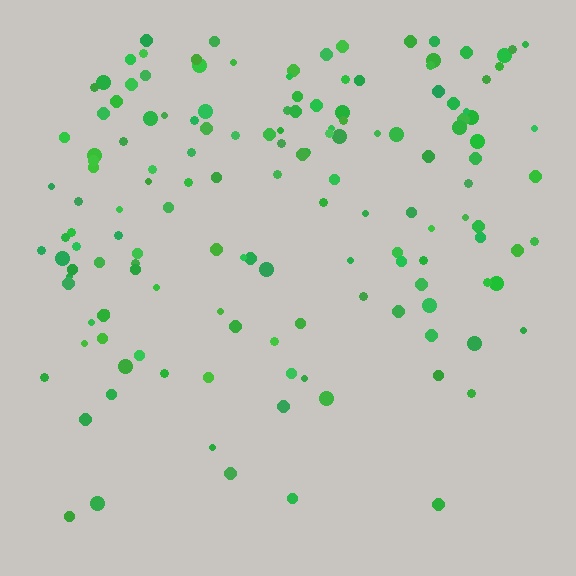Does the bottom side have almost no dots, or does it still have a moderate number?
Still a moderate number, just noticeably fewer than the top.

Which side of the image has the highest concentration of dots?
The top.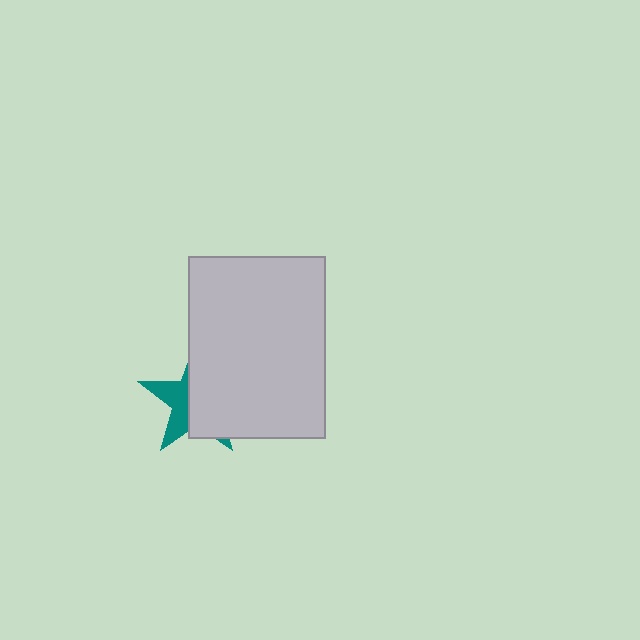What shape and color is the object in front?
The object in front is a light gray rectangle.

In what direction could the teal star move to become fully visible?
The teal star could move left. That would shift it out from behind the light gray rectangle entirely.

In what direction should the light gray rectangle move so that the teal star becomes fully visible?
The light gray rectangle should move right. That is the shortest direction to clear the overlap and leave the teal star fully visible.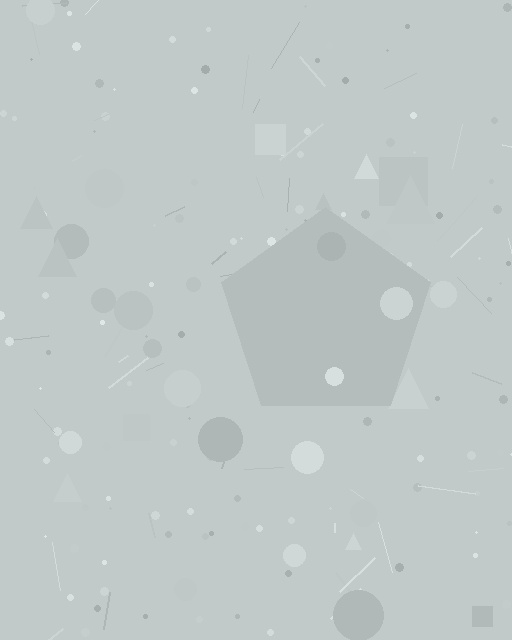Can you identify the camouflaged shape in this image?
The camouflaged shape is a pentagon.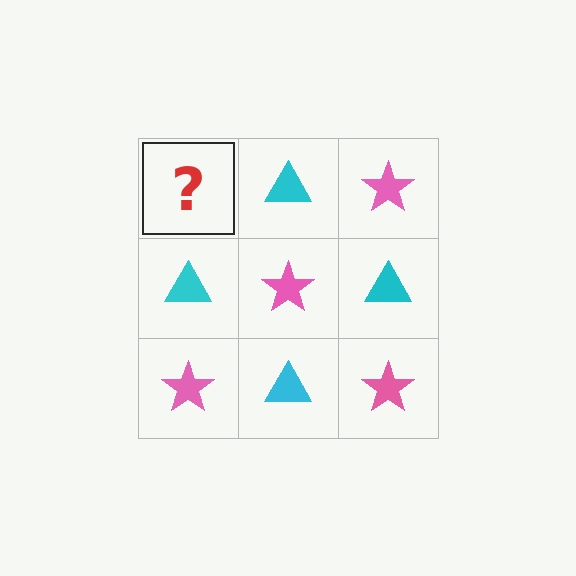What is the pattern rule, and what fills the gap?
The rule is that it alternates pink star and cyan triangle in a checkerboard pattern. The gap should be filled with a pink star.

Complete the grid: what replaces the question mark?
The question mark should be replaced with a pink star.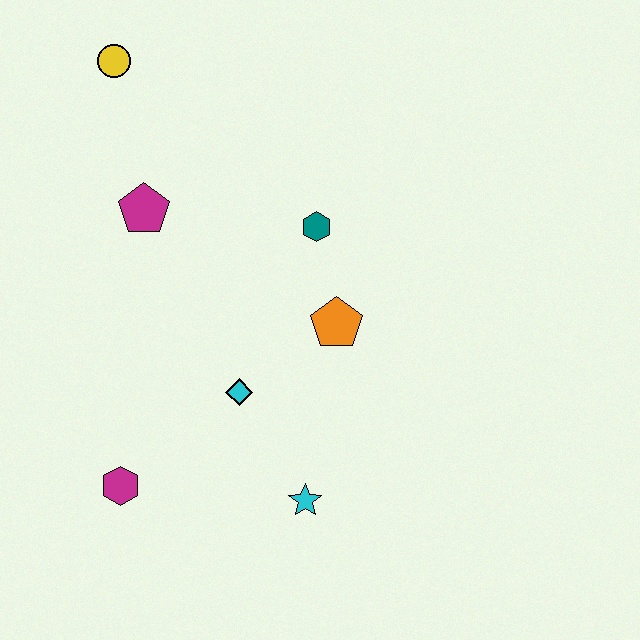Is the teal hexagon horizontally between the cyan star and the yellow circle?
No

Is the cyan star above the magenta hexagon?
No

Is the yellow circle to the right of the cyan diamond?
No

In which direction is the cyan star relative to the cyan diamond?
The cyan star is below the cyan diamond.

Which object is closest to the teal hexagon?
The orange pentagon is closest to the teal hexagon.